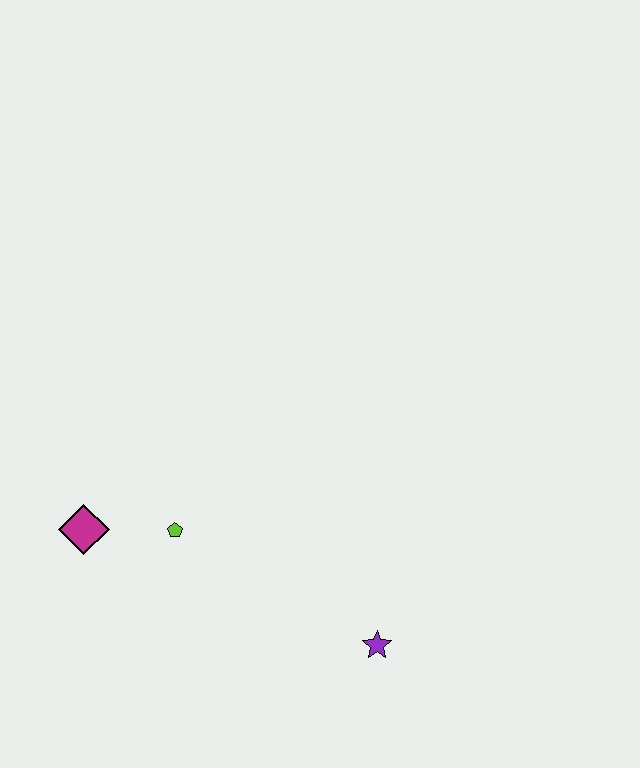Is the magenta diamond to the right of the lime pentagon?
No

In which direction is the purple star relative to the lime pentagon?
The purple star is to the right of the lime pentagon.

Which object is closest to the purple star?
The lime pentagon is closest to the purple star.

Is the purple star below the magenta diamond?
Yes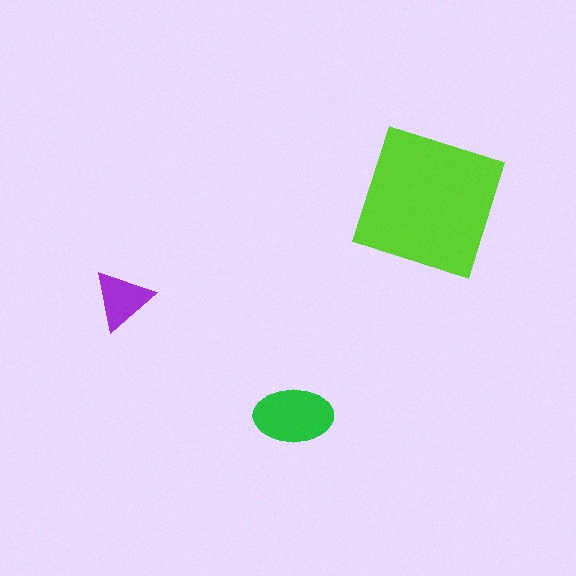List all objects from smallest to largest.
The purple triangle, the green ellipse, the lime square.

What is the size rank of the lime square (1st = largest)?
1st.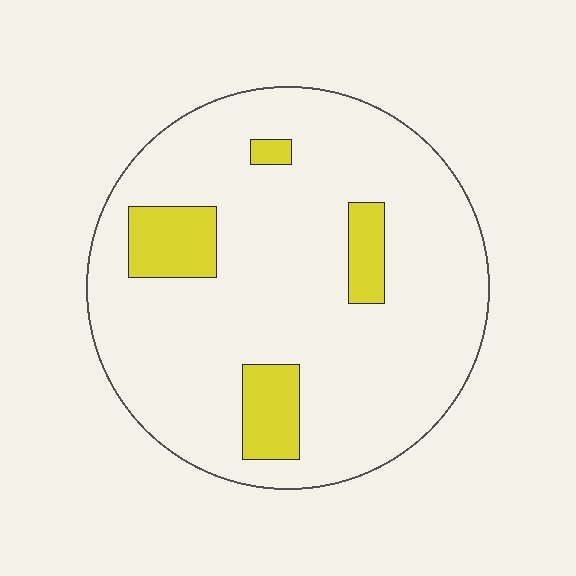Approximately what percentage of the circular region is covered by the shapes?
Approximately 15%.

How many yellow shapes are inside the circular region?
4.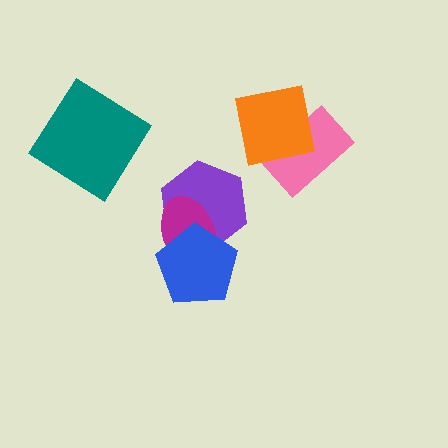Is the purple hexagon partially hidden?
Yes, it is partially covered by another shape.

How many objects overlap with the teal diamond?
0 objects overlap with the teal diamond.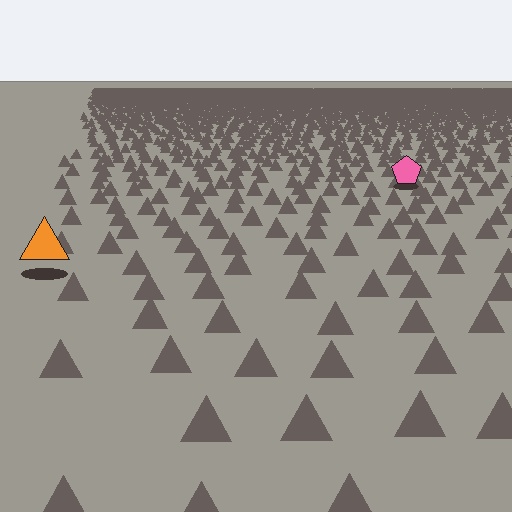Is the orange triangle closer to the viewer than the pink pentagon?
Yes. The orange triangle is closer — you can tell from the texture gradient: the ground texture is coarser near it.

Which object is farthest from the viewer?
The pink pentagon is farthest from the viewer. It appears smaller and the ground texture around it is denser.